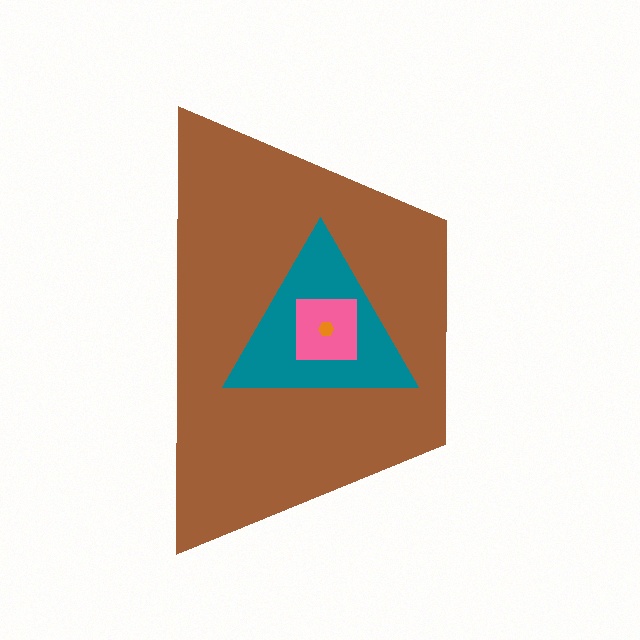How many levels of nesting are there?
4.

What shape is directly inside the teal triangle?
The pink square.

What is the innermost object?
The orange hexagon.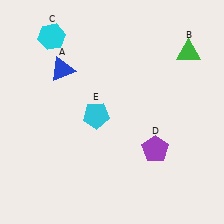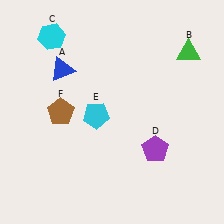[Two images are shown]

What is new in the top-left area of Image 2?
A brown pentagon (F) was added in the top-left area of Image 2.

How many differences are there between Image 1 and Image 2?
There is 1 difference between the two images.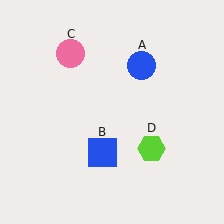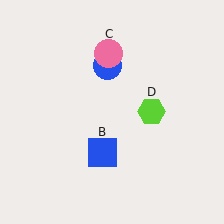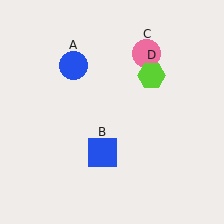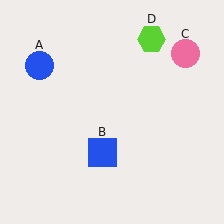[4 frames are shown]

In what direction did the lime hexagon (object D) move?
The lime hexagon (object D) moved up.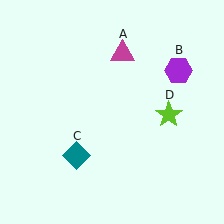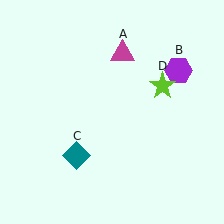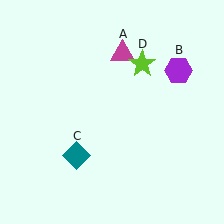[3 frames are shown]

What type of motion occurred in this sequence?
The lime star (object D) rotated counterclockwise around the center of the scene.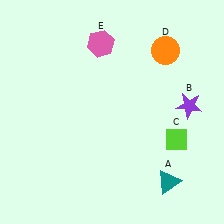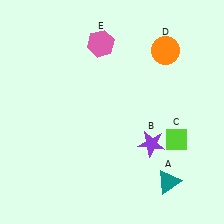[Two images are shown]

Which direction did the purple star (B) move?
The purple star (B) moved down.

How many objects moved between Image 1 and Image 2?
1 object moved between the two images.